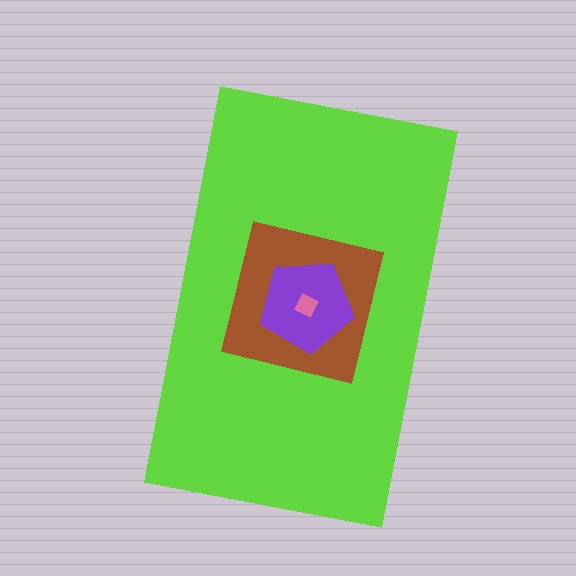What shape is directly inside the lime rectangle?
The brown square.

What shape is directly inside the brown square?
The purple pentagon.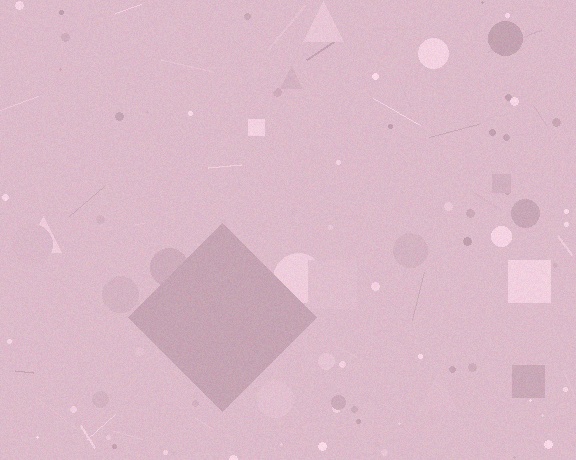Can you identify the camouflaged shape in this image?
The camouflaged shape is a diamond.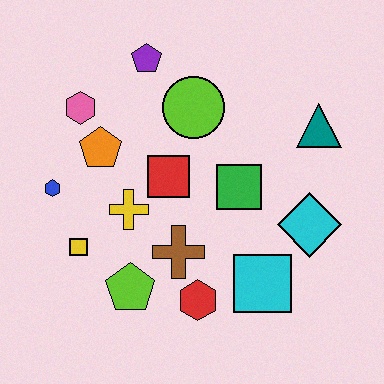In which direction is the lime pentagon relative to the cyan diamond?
The lime pentagon is to the left of the cyan diamond.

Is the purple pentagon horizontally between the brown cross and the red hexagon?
No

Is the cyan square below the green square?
Yes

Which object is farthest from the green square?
The blue hexagon is farthest from the green square.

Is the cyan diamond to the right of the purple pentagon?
Yes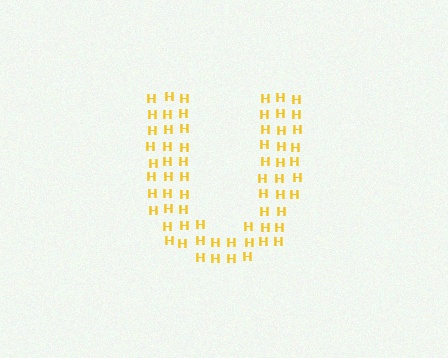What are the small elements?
The small elements are letter H's.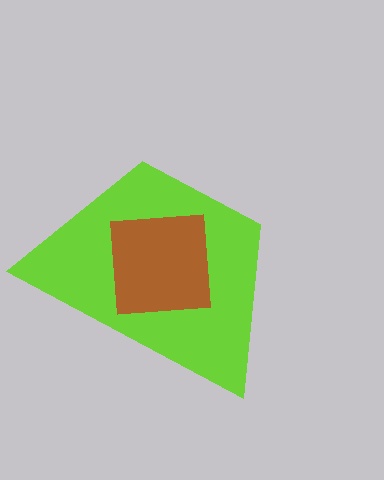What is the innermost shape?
The brown square.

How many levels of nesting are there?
2.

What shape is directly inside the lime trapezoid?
The brown square.